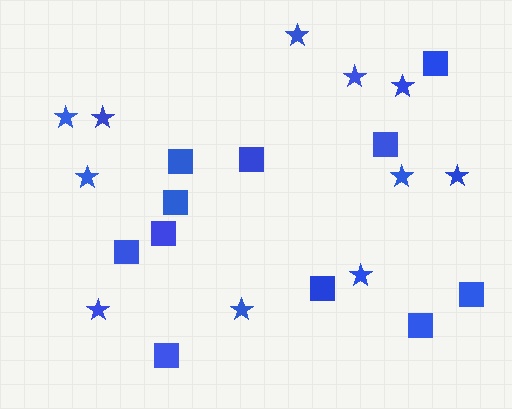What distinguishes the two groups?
There are 2 groups: one group of squares (11) and one group of stars (11).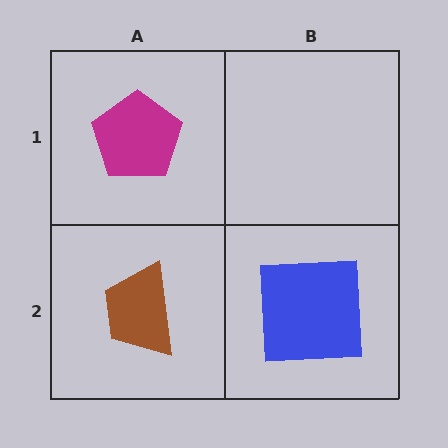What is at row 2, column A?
A brown trapezoid.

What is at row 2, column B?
A blue square.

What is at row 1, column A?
A magenta pentagon.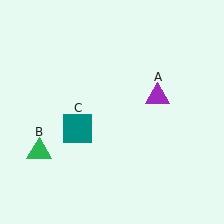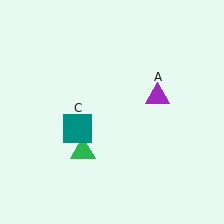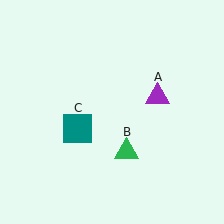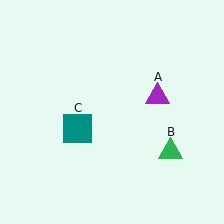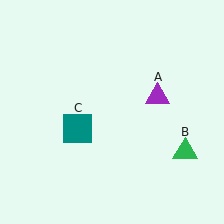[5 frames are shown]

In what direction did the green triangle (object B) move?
The green triangle (object B) moved right.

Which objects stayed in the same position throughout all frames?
Purple triangle (object A) and teal square (object C) remained stationary.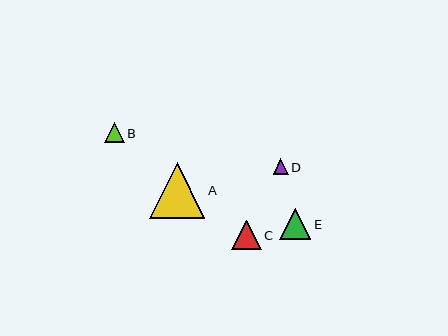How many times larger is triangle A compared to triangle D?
Triangle A is approximately 3.6 times the size of triangle D.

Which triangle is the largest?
Triangle A is the largest with a size of approximately 56 pixels.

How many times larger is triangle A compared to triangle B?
Triangle A is approximately 2.8 times the size of triangle B.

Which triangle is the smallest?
Triangle D is the smallest with a size of approximately 15 pixels.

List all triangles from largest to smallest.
From largest to smallest: A, E, C, B, D.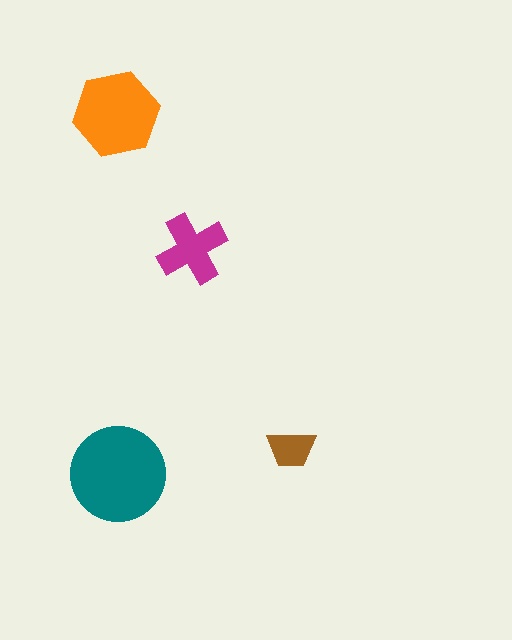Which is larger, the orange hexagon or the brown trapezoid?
The orange hexagon.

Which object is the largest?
The teal circle.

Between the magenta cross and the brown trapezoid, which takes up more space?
The magenta cross.